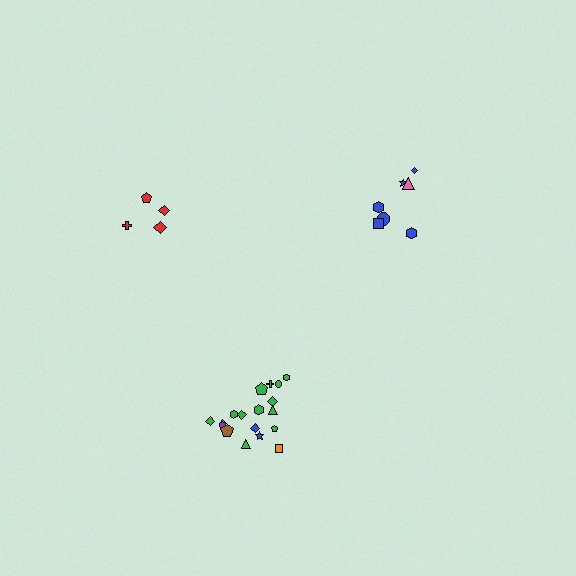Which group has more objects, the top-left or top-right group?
The top-right group.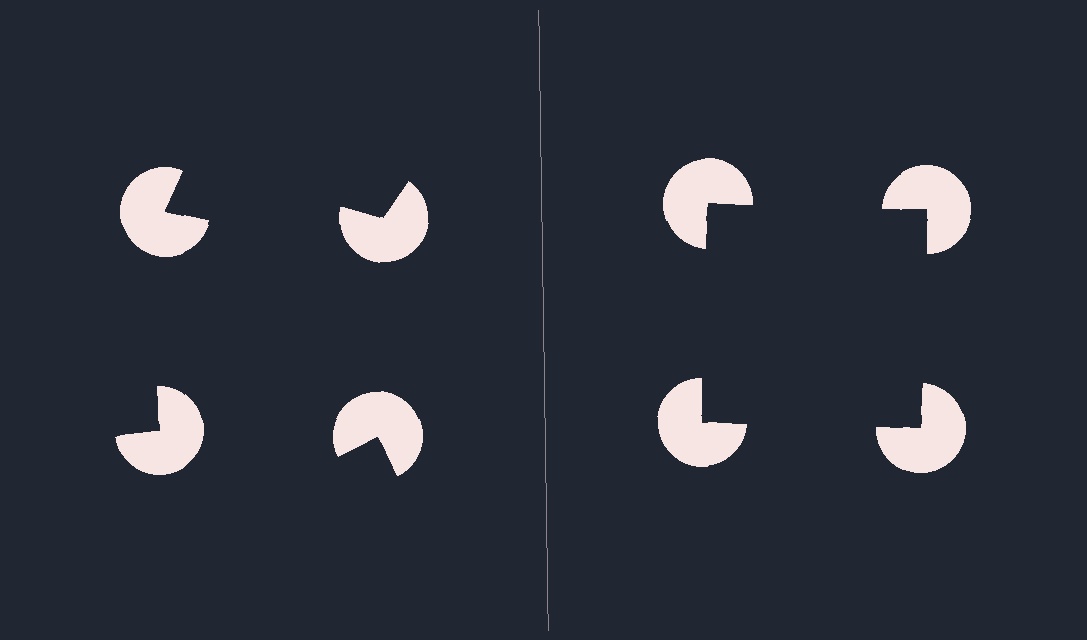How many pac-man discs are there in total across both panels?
8 — 4 on each side.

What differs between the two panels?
The pac-man discs are positioned identically on both sides; only the wedge orientations differ. On the right they align to a square; on the left they are misaligned.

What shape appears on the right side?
An illusory square.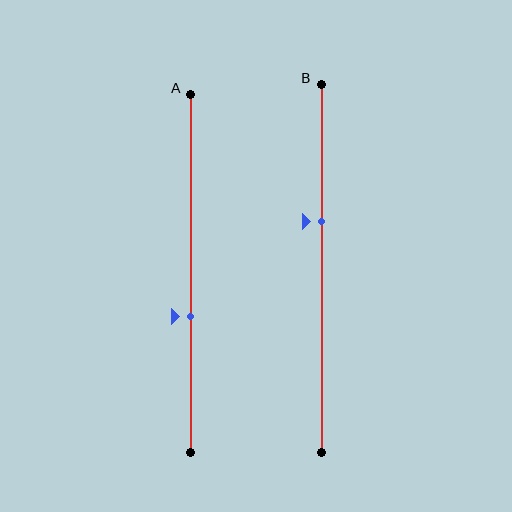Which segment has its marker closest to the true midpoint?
Segment A has its marker closest to the true midpoint.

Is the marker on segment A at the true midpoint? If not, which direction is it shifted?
No, the marker on segment A is shifted downward by about 12% of the segment length.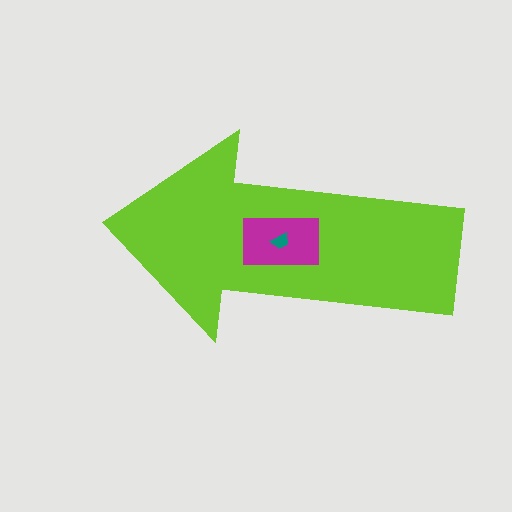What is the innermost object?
The teal trapezoid.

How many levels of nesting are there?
3.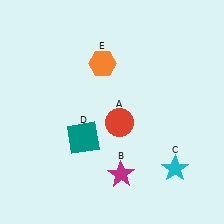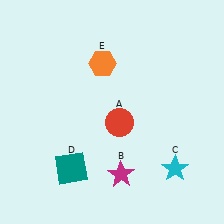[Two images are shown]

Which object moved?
The teal square (D) moved down.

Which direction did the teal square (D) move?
The teal square (D) moved down.